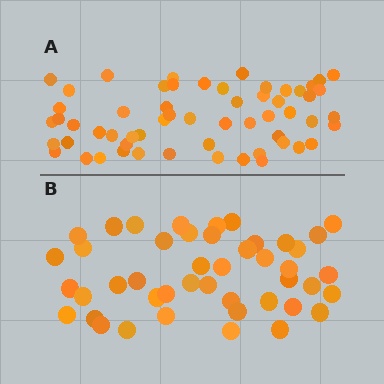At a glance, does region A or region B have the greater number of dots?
Region A (the top region) has more dots.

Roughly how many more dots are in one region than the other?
Region A has approximately 15 more dots than region B.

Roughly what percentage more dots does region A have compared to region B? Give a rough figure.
About 30% more.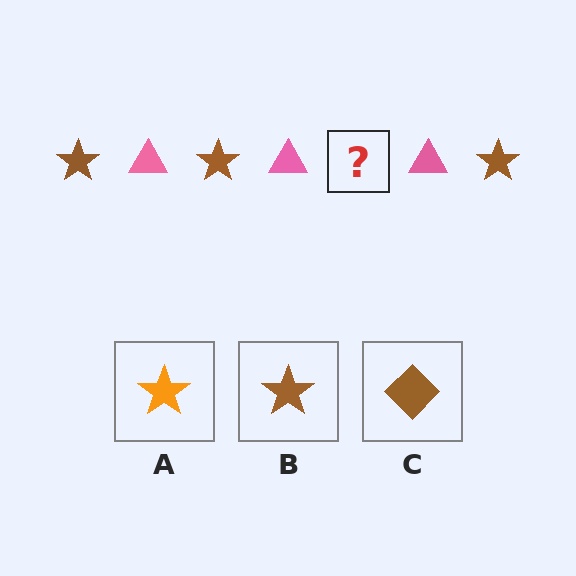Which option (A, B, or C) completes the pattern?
B.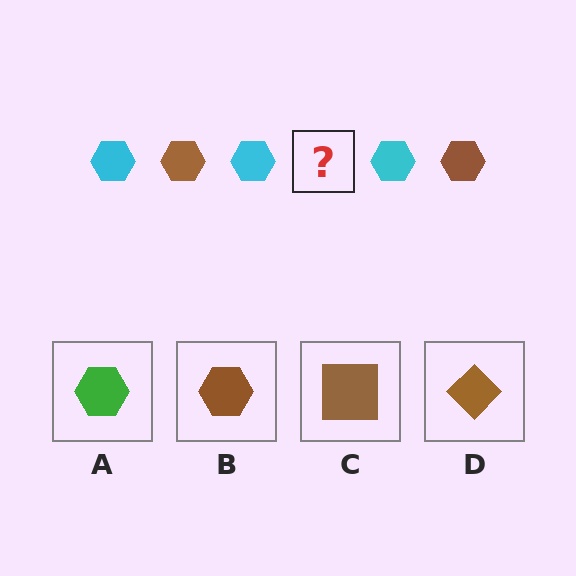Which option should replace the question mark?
Option B.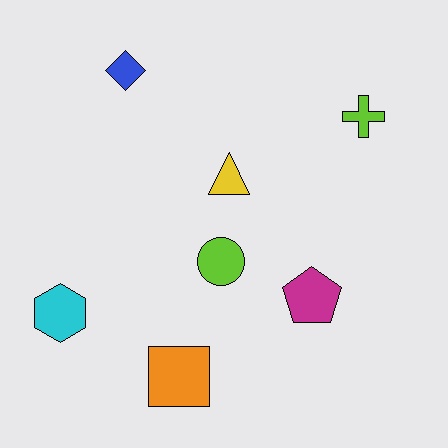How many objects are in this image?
There are 7 objects.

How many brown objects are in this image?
There are no brown objects.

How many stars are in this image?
There are no stars.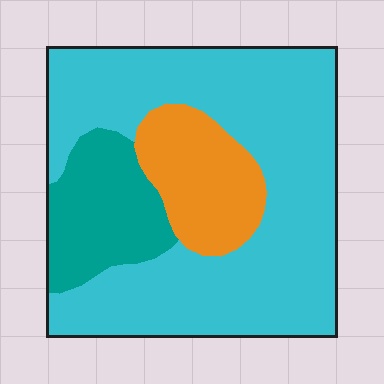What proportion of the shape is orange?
Orange takes up about one sixth (1/6) of the shape.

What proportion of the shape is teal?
Teal covers around 15% of the shape.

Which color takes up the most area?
Cyan, at roughly 65%.